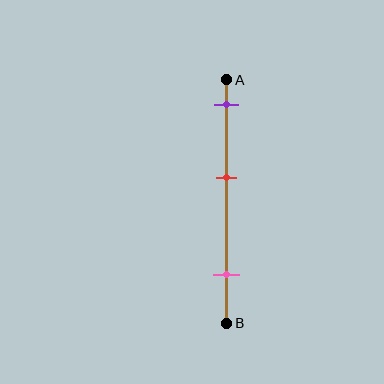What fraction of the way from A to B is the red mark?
The red mark is approximately 40% (0.4) of the way from A to B.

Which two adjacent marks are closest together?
The purple and red marks are the closest adjacent pair.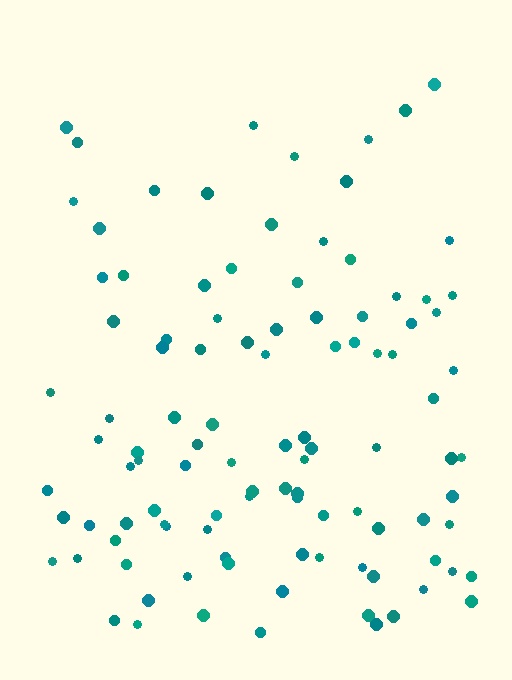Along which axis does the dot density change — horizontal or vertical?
Vertical.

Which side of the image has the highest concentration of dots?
The bottom.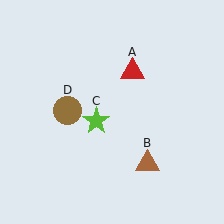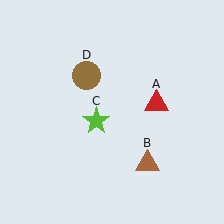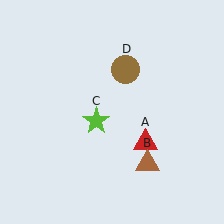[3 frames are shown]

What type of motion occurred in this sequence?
The red triangle (object A), brown circle (object D) rotated clockwise around the center of the scene.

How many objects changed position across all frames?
2 objects changed position: red triangle (object A), brown circle (object D).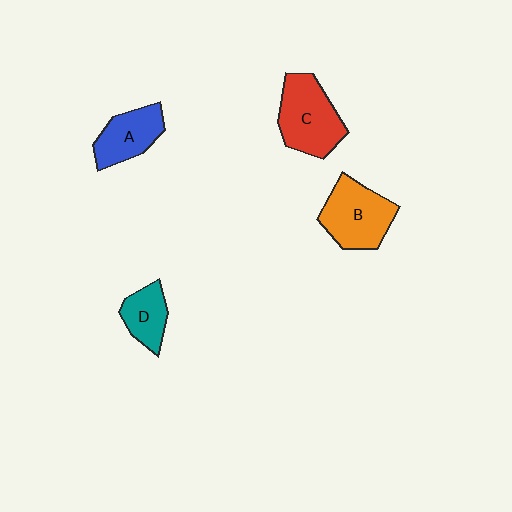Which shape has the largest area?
Shape C (red).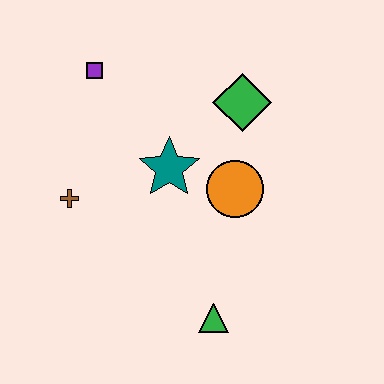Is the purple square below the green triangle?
No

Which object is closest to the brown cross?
The teal star is closest to the brown cross.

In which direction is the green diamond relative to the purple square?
The green diamond is to the right of the purple square.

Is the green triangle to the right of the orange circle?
No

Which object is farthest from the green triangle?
The purple square is farthest from the green triangle.